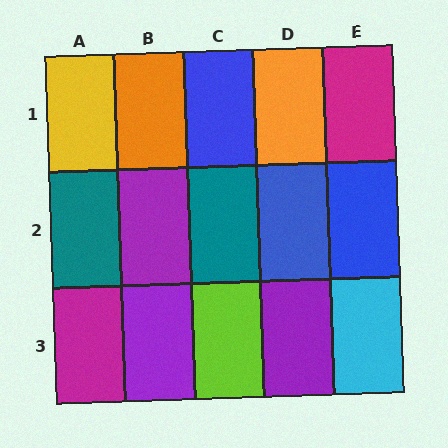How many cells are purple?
3 cells are purple.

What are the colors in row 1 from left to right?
Yellow, orange, blue, orange, magenta.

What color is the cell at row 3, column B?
Purple.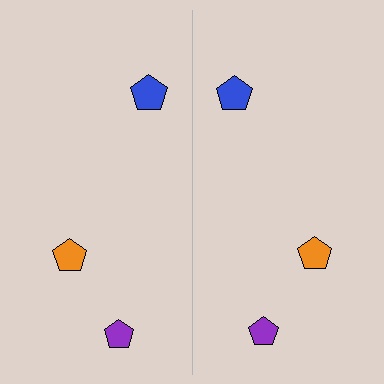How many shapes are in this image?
There are 6 shapes in this image.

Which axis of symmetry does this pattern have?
The pattern has a vertical axis of symmetry running through the center of the image.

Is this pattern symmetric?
Yes, this pattern has bilateral (reflection) symmetry.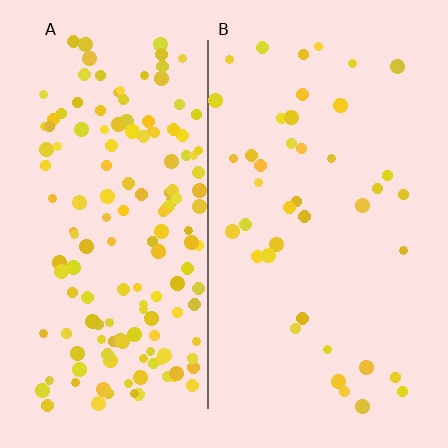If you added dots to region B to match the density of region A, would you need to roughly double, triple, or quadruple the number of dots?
Approximately quadruple.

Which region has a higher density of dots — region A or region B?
A (the left).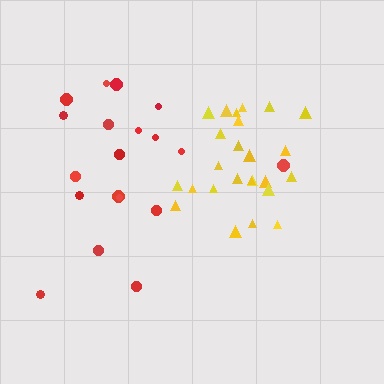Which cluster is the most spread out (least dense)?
Red.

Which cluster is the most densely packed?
Yellow.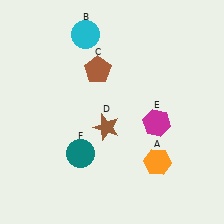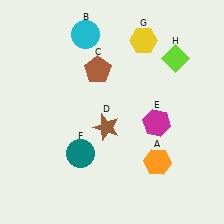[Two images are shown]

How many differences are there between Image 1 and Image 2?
There are 2 differences between the two images.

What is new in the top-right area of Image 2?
A yellow hexagon (G) was added in the top-right area of Image 2.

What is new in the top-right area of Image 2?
A lime diamond (H) was added in the top-right area of Image 2.